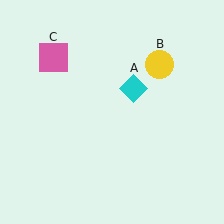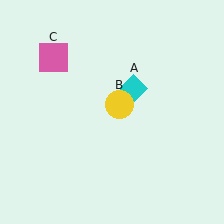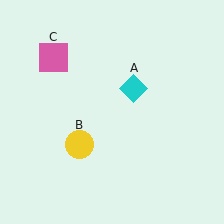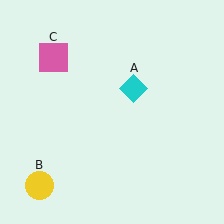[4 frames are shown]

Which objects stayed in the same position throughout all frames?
Cyan diamond (object A) and pink square (object C) remained stationary.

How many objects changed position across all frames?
1 object changed position: yellow circle (object B).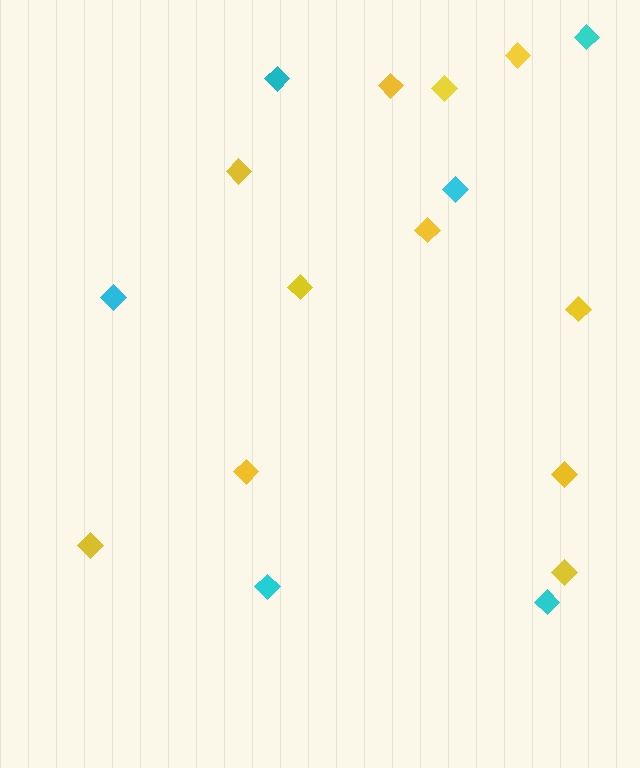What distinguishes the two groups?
There are 2 groups: one group of cyan diamonds (6) and one group of yellow diamonds (11).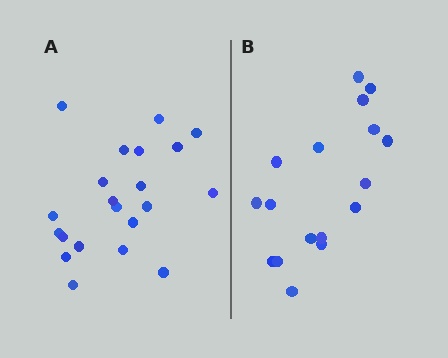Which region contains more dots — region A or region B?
Region A (the left region) has more dots.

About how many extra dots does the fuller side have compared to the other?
Region A has about 4 more dots than region B.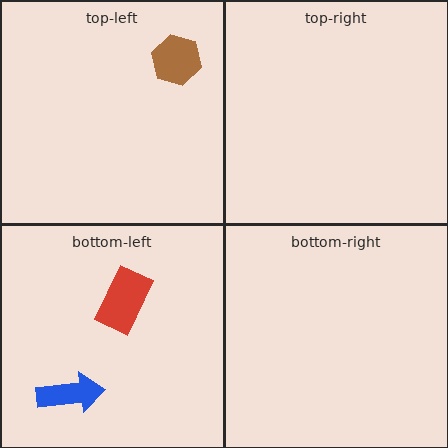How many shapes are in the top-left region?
1.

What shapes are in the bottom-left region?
The red rectangle, the blue arrow.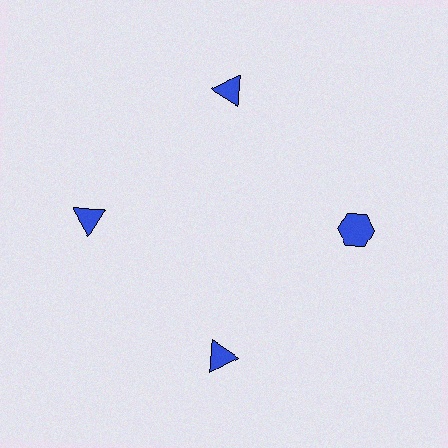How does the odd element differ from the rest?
It has a different shape: hexagon instead of triangle.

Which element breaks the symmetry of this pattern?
The blue hexagon at roughly the 3 o'clock position breaks the symmetry. All other shapes are blue triangles.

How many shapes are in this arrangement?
There are 4 shapes arranged in a ring pattern.